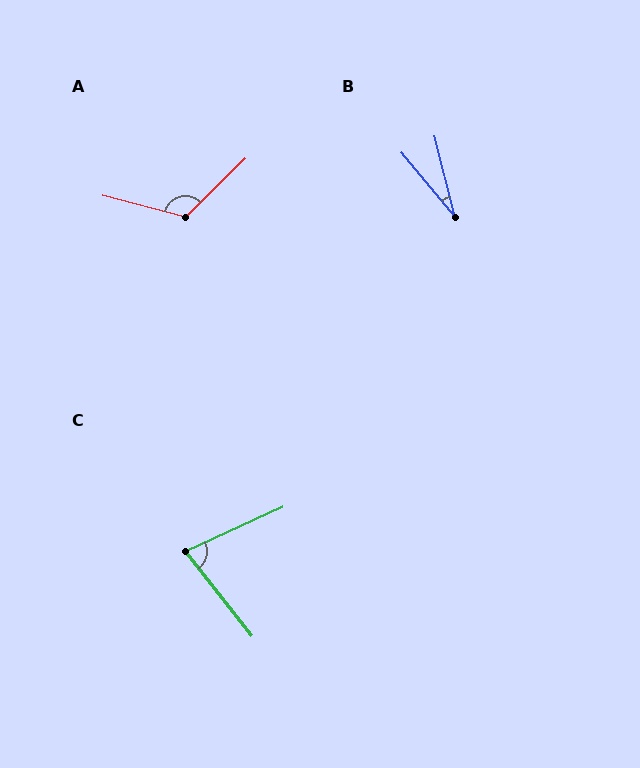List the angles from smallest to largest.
B (25°), C (77°), A (121°).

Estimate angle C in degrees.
Approximately 77 degrees.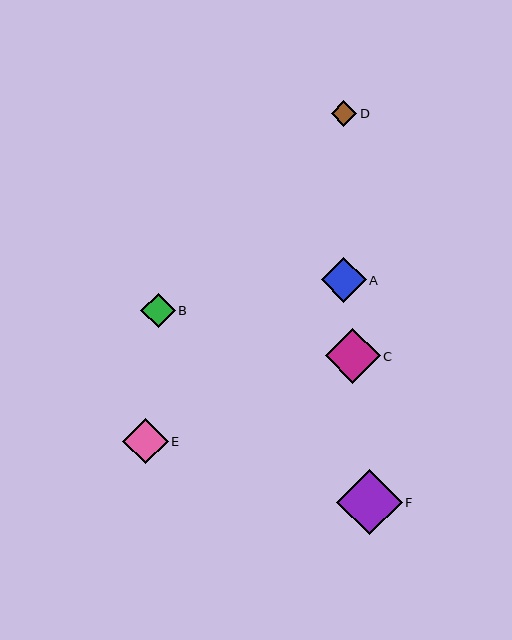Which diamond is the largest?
Diamond F is the largest with a size of approximately 65 pixels.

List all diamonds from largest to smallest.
From largest to smallest: F, C, E, A, B, D.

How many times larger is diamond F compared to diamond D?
Diamond F is approximately 2.5 times the size of diamond D.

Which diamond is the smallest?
Diamond D is the smallest with a size of approximately 26 pixels.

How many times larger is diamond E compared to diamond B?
Diamond E is approximately 1.3 times the size of diamond B.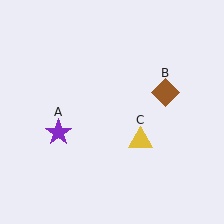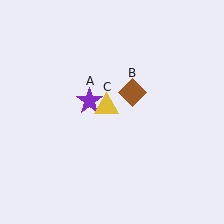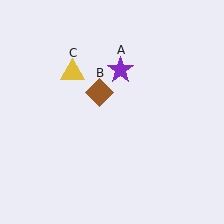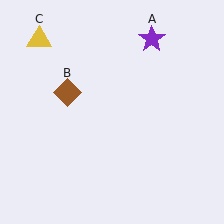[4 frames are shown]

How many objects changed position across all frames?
3 objects changed position: purple star (object A), brown diamond (object B), yellow triangle (object C).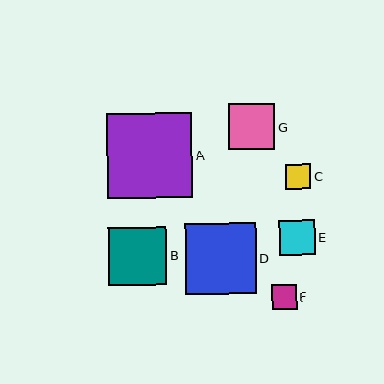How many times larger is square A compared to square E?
Square A is approximately 2.4 times the size of square E.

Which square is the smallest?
Square F is the smallest with a size of approximately 25 pixels.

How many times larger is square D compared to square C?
Square D is approximately 2.8 times the size of square C.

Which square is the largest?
Square A is the largest with a size of approximately 86 pixels.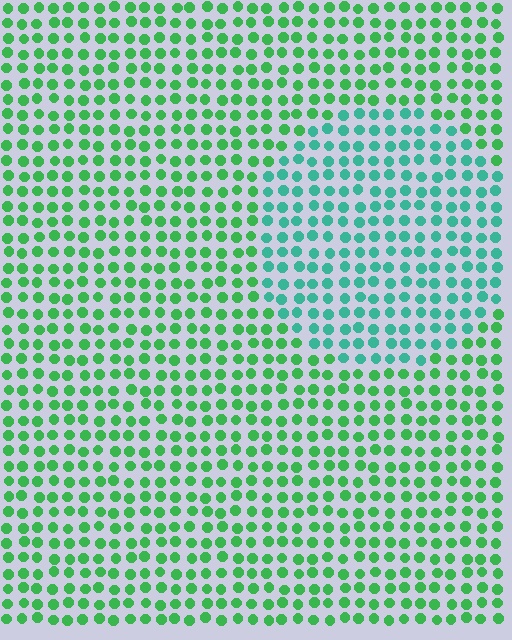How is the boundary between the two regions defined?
The boundary is defined purely by a slight shift in hue (about 36 degrees). Spacing, size, and orientation are identical on both sides.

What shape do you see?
I see a circle.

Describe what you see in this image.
The image is filled with small green elements in a uniform arrangement. A circle-shaped region is visible where the elements are tinted to a slightly different hue, forming a subtle color boundary.